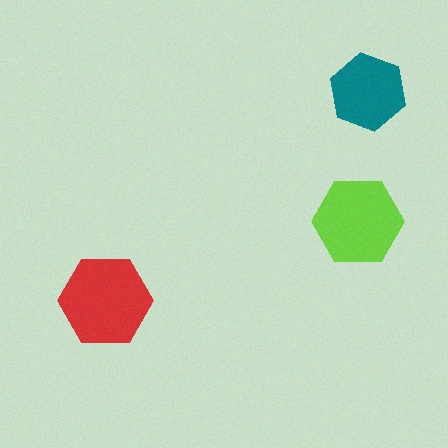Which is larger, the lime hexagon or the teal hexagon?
The lime one.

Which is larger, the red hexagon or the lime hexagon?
The red one.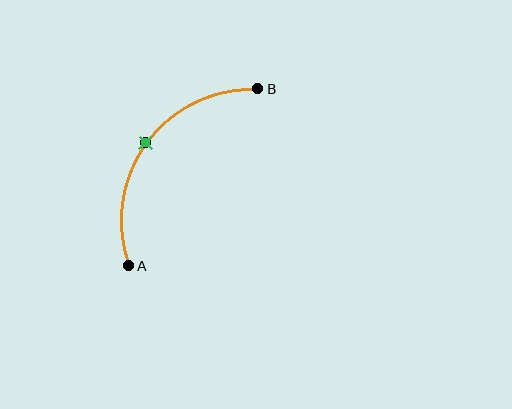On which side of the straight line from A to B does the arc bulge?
The arc bulges above and to the left of the straight line connecting A and B.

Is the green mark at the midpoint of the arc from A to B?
Yes. The green mark lies on the arc at equal arc-length from both A and B — it is the arc midpoint.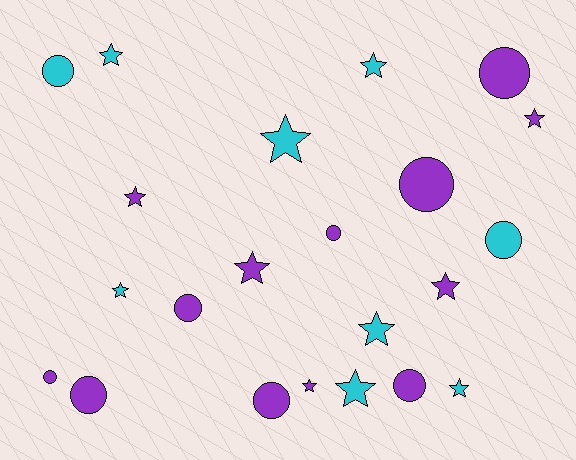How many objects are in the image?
There are 22 objects.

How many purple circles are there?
There are 8 purple circles.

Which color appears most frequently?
Purple, with 13 objects.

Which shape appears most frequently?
Star, with 12 objects.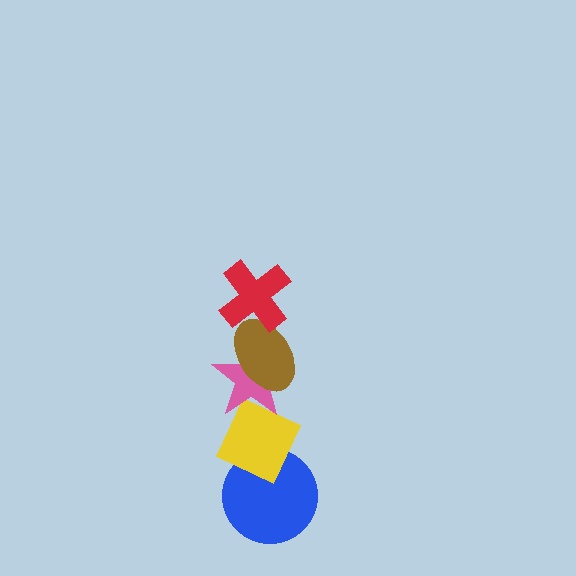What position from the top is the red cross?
The red cross is 1st from the top.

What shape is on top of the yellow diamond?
The pink star is on top of the yellow diamond.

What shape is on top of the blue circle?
The yellow diamond is on top of the blue circle.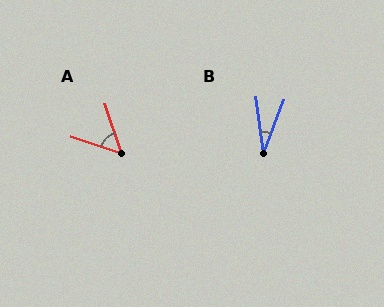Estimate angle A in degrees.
Approximately 53 degrees.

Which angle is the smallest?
B, at approximately 28 degrees.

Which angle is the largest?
A, at approximately 53 degrees.